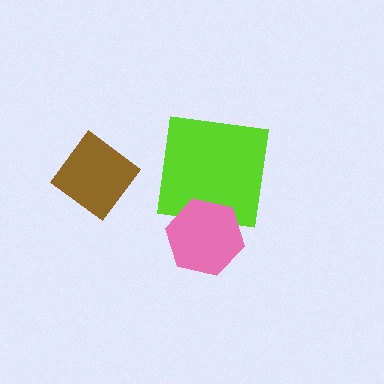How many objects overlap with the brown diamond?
0 objects overlap with the brown diamond.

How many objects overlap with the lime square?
1 object overlaps with the lime square.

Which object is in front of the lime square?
The pink hexagon is in front of the lime square.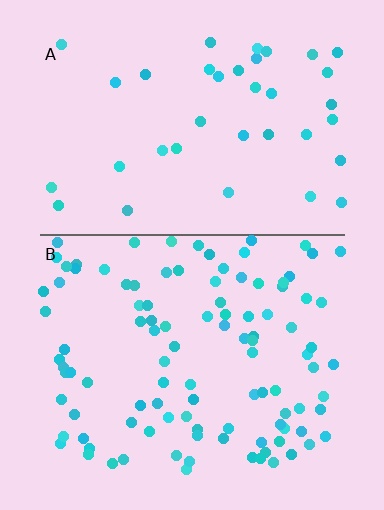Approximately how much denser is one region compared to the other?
Approximately 2.8× — region B over region A.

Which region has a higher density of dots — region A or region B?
B (the bottom).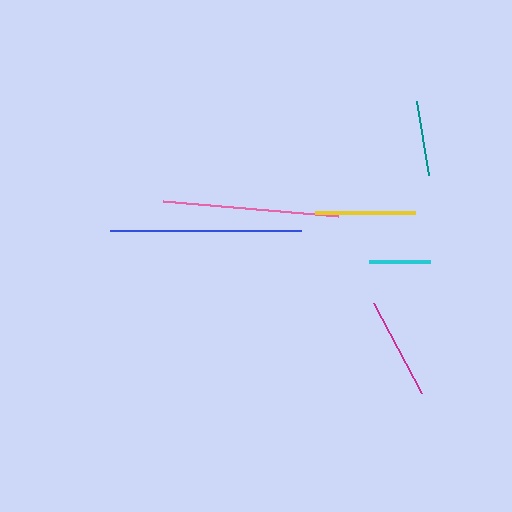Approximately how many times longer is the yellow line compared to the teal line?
The yellow line is approximately 1.3 times the length of the teal line.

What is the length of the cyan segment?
The cyan segment is approximately 61 pixels long.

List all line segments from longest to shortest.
From longest to shortest: blue, pink, magenta, yellow, teal, cyan.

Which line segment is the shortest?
The cyan line is the shortest at approximately 61 pixels.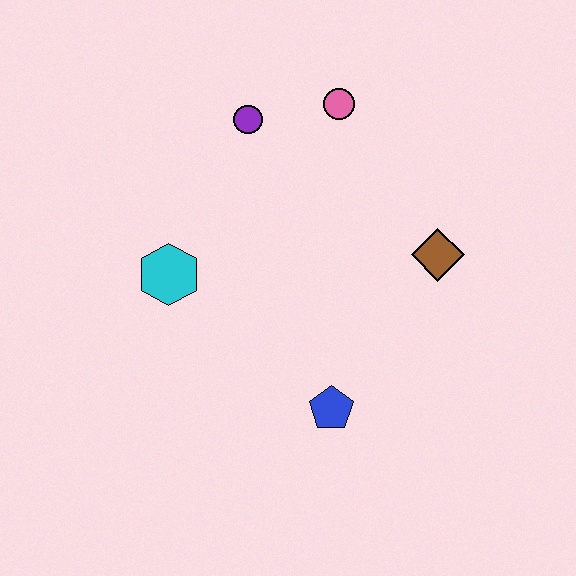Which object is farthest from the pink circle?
The blue pentagon is farthest from the pink circle.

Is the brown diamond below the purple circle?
Yes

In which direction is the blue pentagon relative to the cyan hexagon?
The blue pentagon is to the right of the cyan hexagon.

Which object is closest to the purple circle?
The pink circle is closest to the purple circle.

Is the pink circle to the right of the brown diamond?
No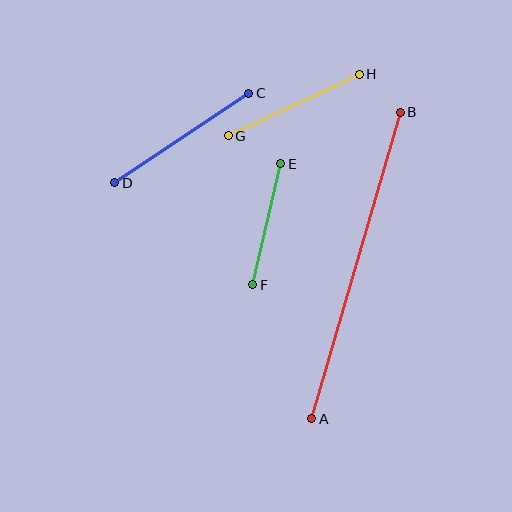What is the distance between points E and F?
The distance is approximately 124 pixels.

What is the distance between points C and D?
The distance is approximately 161 pixels.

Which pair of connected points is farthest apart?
Points A and B are farthest apart.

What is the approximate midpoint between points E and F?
The midpoint is at approximately (267, 224) pixels.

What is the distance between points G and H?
The distance is approximately 146 pixels.